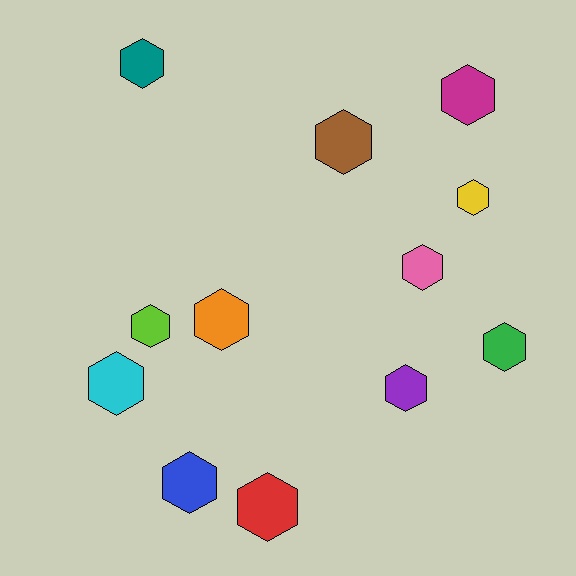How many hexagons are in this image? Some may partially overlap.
There are 12 hexagons.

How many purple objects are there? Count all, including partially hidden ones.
There is 1 purple object.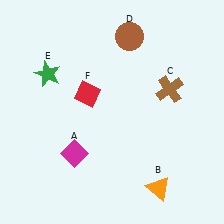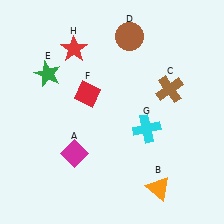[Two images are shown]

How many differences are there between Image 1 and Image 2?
There are 2 differences between the two images.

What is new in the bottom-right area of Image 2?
A cyan cross (G) was added in the bottom-right area of Image 2.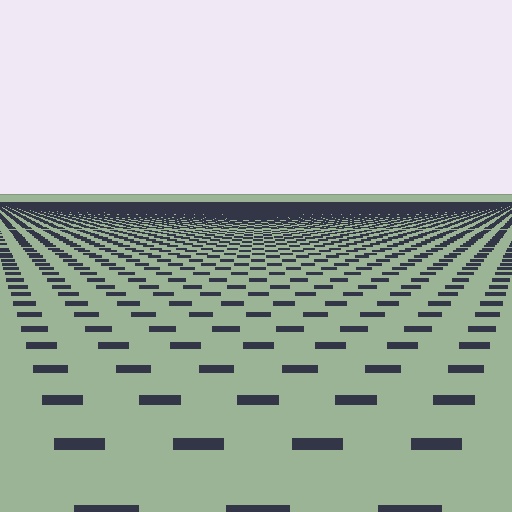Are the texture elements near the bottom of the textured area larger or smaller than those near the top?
Larger. Near the bottom, elements are closer to the viewer and appear at a bigger on-screen size.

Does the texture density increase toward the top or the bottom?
Density increases toward the top.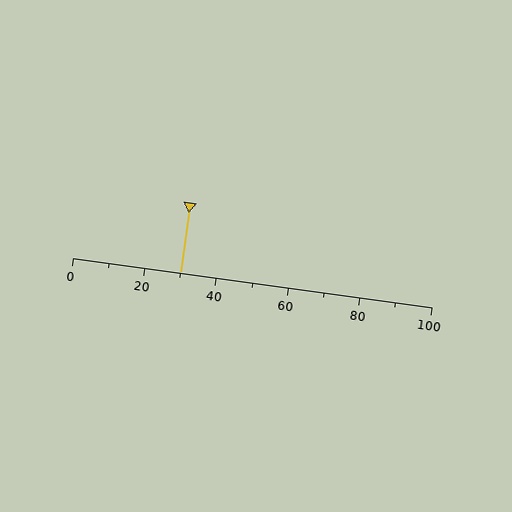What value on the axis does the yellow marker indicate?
The marker indicates approximately 30.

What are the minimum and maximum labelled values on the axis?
The axis runs from 0 to 100.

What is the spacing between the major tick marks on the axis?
The major ticks are spaced 20 apart.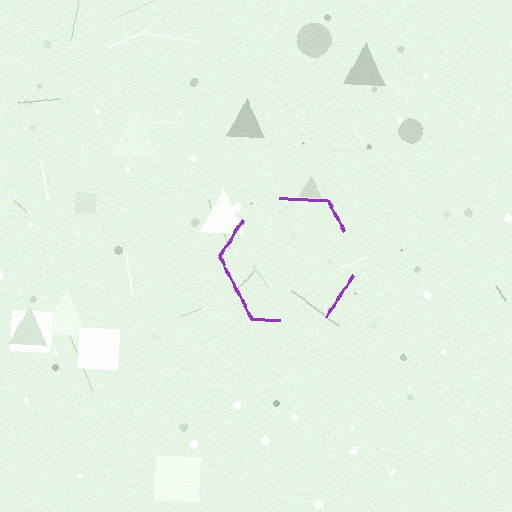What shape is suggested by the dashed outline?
The dashed outline suggests a hexagon.